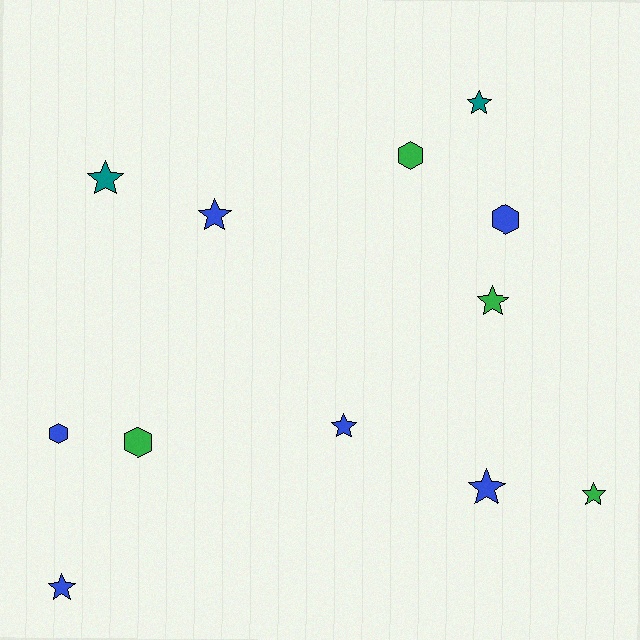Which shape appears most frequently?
Star, with 8 objects.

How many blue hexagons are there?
There are 2 blue hexagons.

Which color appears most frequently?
Blue, with 6 objects.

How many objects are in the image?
There are 12 objects.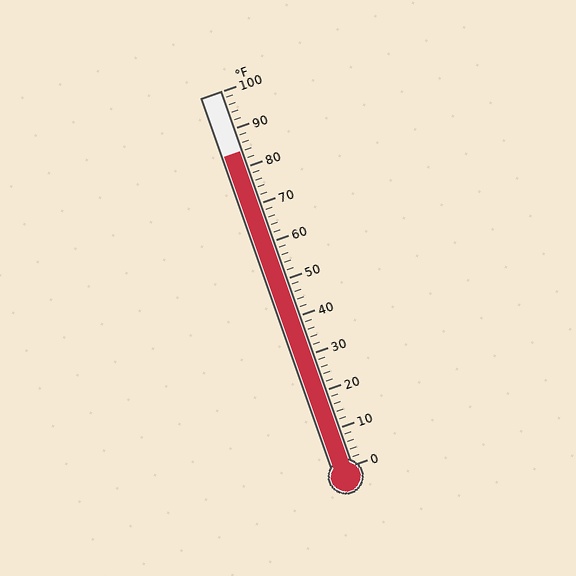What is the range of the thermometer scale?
The thermometer scale ranges from 0°F to 100°F.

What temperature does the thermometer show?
The thermometer shows approximately 84°F.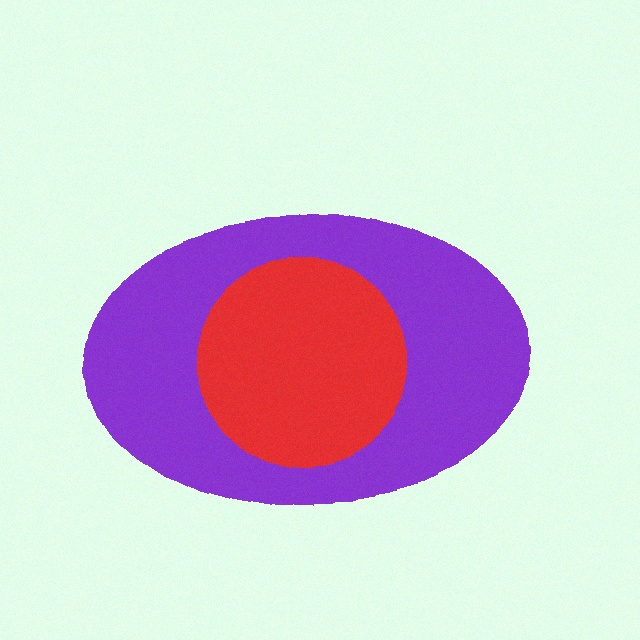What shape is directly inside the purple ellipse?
The red circle.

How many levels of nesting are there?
2.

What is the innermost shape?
The red circle.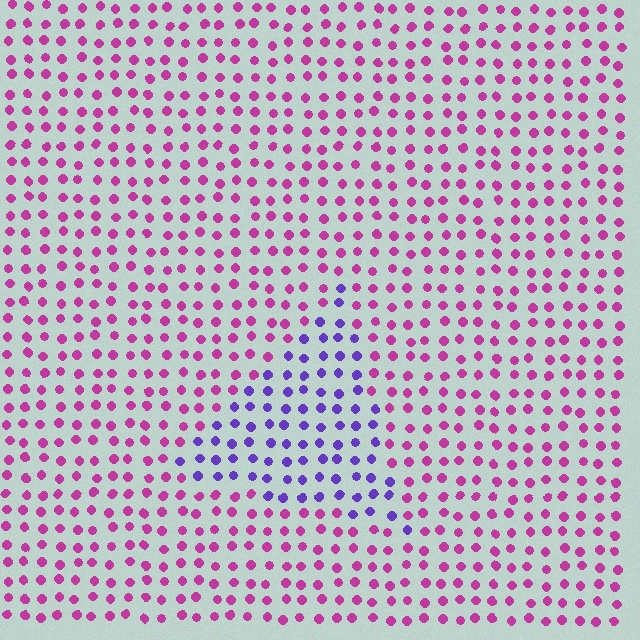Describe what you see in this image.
The image is filled with small magenta elements in a uniform arrangement. A triangle-shaped region is visible where the elements are tinted to a slightly different hue, forming a subtle color boundary.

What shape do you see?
I see a triangle.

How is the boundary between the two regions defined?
The boundary is defined purely by a slight shift in hue (about 55 degrees). Spacing, size, and orientation are identical on both sides.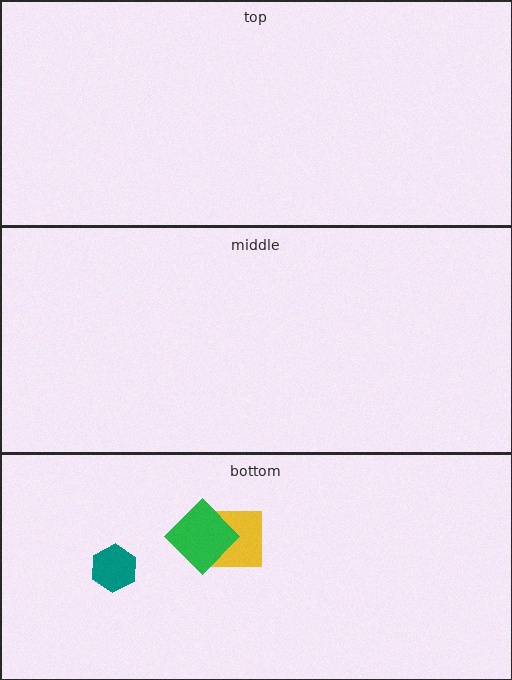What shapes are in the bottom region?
The yellow square, the teal hexagon, the green diamond.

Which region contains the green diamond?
The bottom region.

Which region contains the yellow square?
The bottom region.